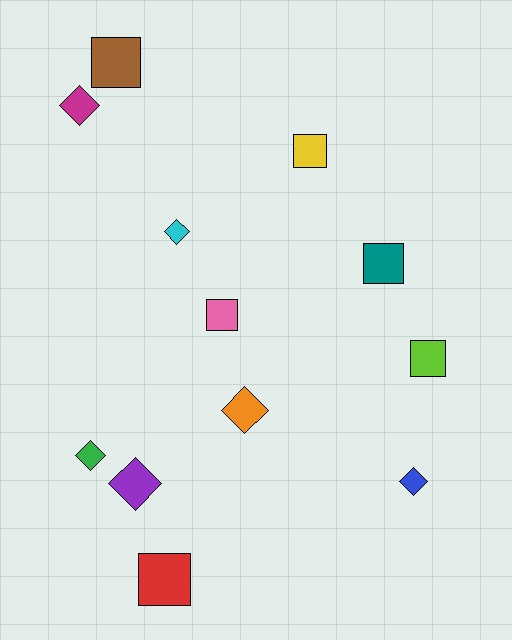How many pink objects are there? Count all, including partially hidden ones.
There is 1 pink object.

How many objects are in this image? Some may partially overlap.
There are 12 objects.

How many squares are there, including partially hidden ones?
There are 6 squares.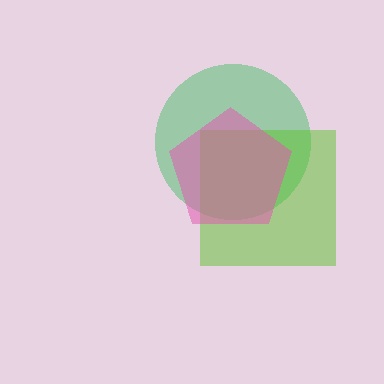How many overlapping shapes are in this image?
There are 3 overlapping shapes in the image.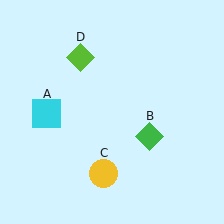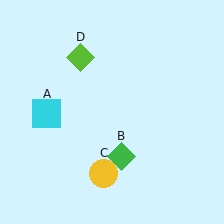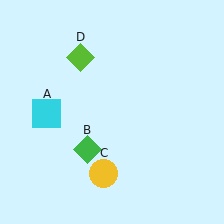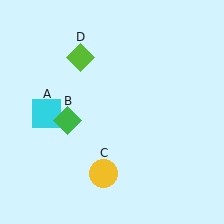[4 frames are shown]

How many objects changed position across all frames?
1 object changed position: green diamond (object B).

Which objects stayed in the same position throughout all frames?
Cyan square (object A) and yellow circle (object C) and lime diamond (object D) remained stationary.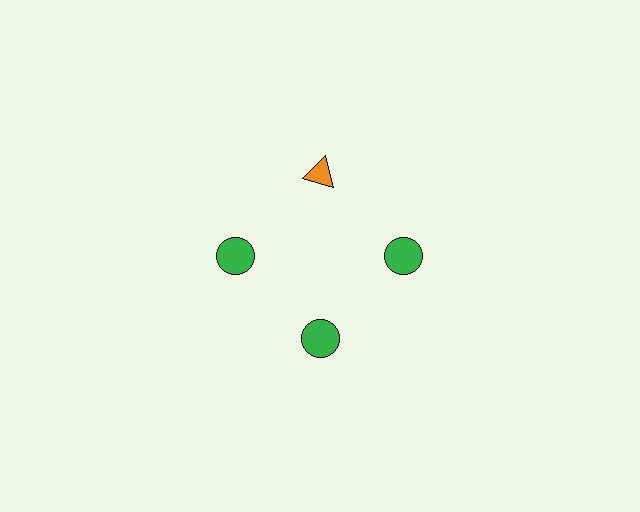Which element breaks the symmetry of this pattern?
The orange triangle at roughly the 12 o'clock position breaks the symmetry. All other shapes are green circles.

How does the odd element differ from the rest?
It differs in both color (orange instead of green) and shape (triangle instead of circle).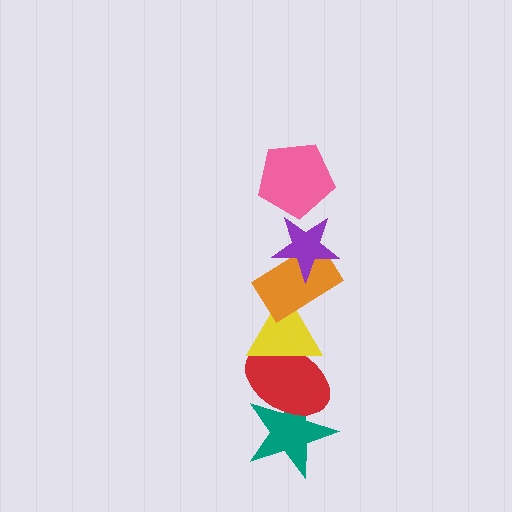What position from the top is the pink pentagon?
The pink pentagon is 1st from the top.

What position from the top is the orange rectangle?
The orange rectangle is 3rd from the top.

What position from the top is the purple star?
The purple star is 2nd from the top.